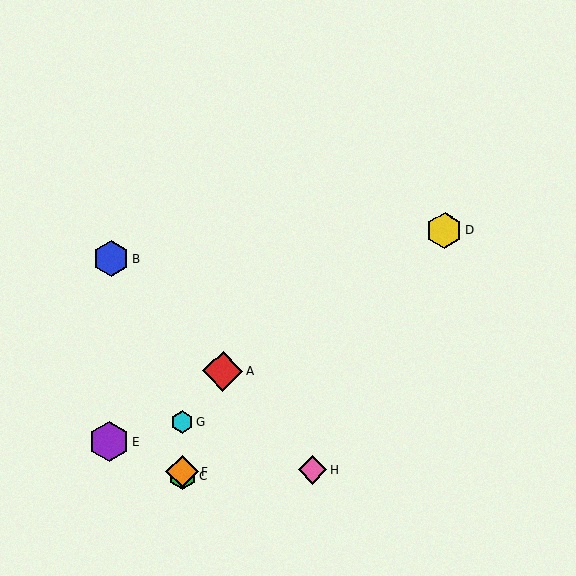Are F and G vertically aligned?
Yes, both are at x≈182.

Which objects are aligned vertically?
Objects C, F, G are aligned vertically.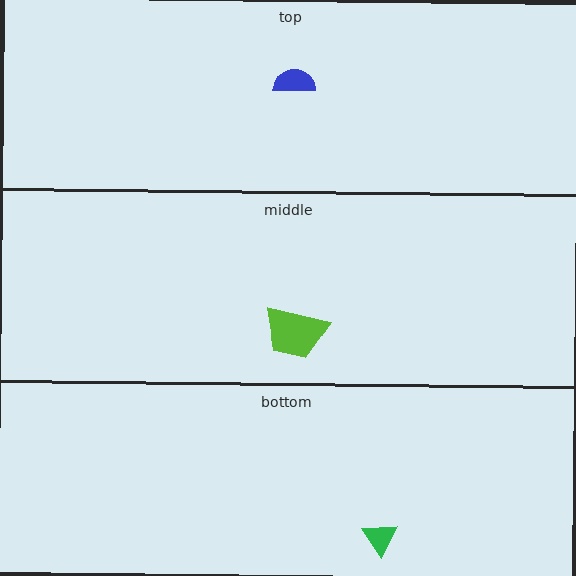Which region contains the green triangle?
The bottom region.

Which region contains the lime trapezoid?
The middle region.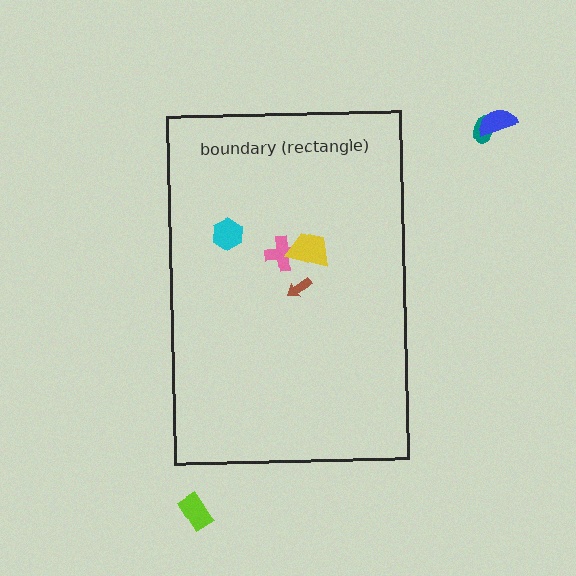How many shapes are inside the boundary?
4 inside, 3 outside.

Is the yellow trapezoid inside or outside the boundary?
Inside.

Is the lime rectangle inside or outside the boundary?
Outside.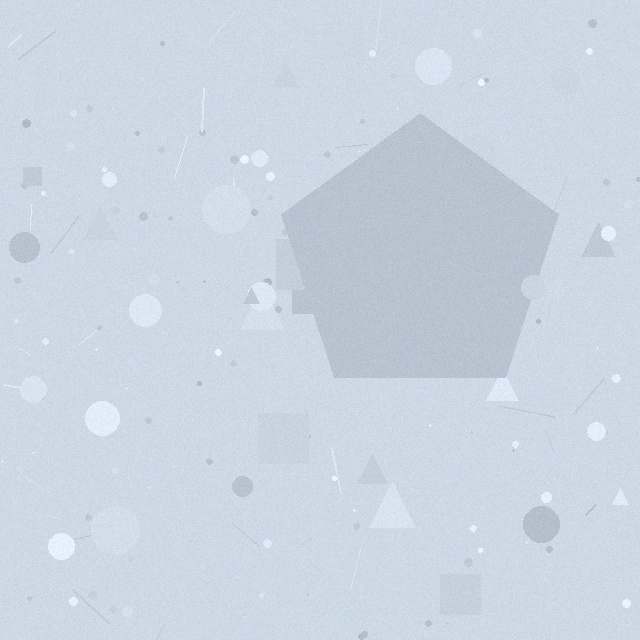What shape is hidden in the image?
A pentagon is hidden in the image.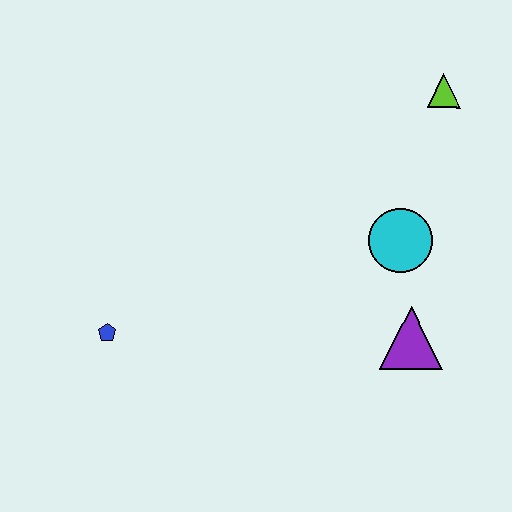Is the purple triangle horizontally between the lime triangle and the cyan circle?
Yes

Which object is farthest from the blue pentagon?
The lime triangle is farthest from the blue pentagon.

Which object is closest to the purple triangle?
The cyan circle is closest to the purple triangle.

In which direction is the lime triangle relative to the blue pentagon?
The lime triangle is to the right of the blue pentagon.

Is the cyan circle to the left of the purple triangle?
Yes